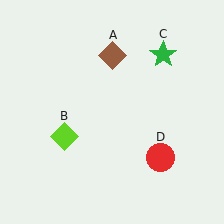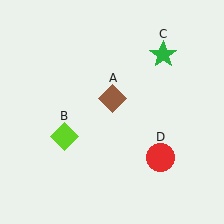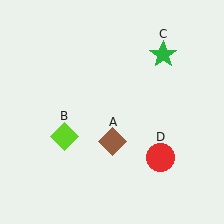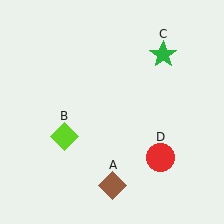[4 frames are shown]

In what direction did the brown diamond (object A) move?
The brown diamond (object A) moved down.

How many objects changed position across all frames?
1 object changed position: brown diamond (object A).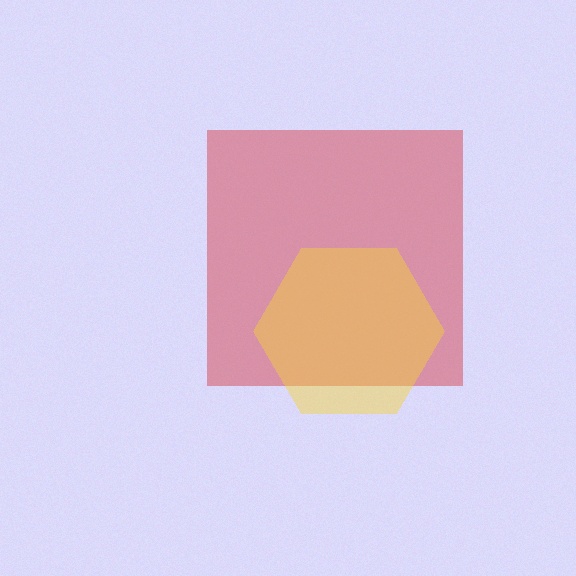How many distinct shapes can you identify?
There are 2 distinct shapes: a red square, a yellow hexagon.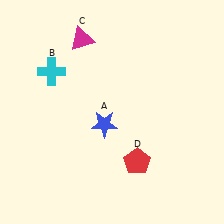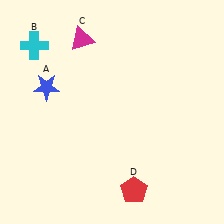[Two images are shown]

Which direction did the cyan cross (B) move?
The cyan cross (B) moved up.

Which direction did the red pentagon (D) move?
The red pentagon (D) moved down.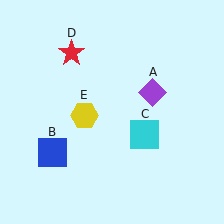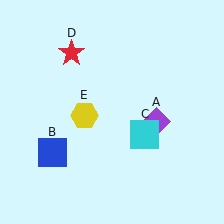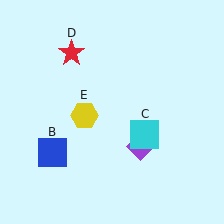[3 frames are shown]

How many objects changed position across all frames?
1 object changed position: purple diamond (object A).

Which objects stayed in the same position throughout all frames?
Blue square (object B) and cyan square (object C) and red star (object D) and yellow hexagon (object E) remained stationary.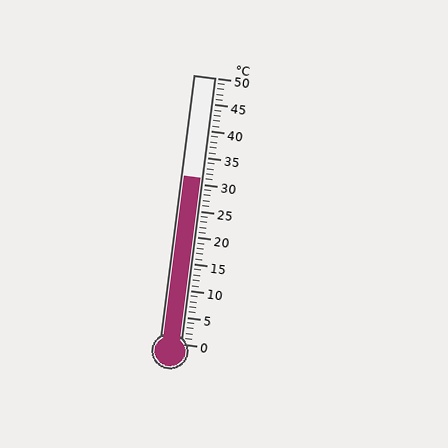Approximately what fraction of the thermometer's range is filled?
The thermometer is filled to approximately 60% of its range.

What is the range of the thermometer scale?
The thermometer scale ranges from 0°C to 50°C.